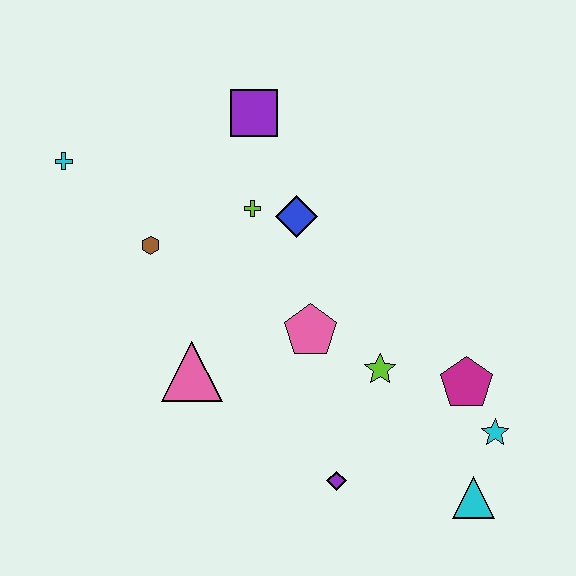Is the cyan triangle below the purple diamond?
Yes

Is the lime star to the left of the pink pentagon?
No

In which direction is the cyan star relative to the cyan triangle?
The cyan star is above the cyan triangle.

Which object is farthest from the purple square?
The cyan triangle is farthest from the purple square.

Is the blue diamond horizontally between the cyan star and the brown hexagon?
Yes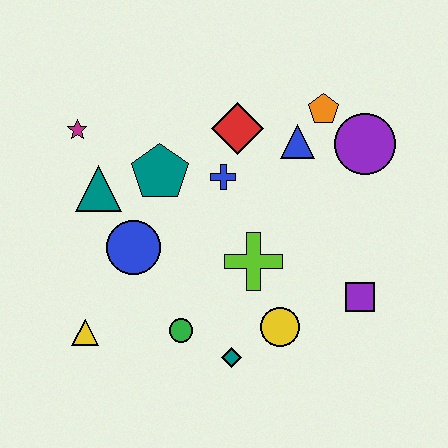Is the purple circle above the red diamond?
No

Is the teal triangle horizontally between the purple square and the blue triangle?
No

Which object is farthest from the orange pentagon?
The yellow triangle is farthest from the orange pentagon.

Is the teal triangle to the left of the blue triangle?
Yes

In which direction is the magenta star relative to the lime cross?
The magenta star is to the left of the lime cross.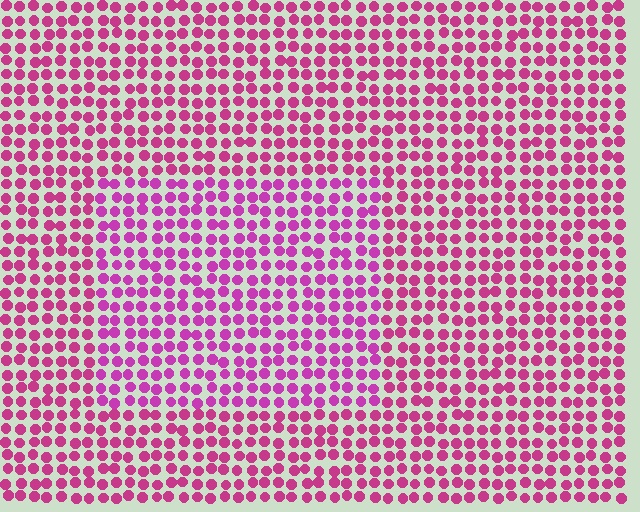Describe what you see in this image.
The image is filled with small magenta elements in a uniform arrangement. A rectangle-shaped region is visible where the elements are tinted to a slightly different hue, forming a subtle color boundary.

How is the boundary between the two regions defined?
The boundary is defined purely by a slight shift in hue (about 18 degrees). Spacing, size, and orientation are identical on both sides.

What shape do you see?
I see a rectangle.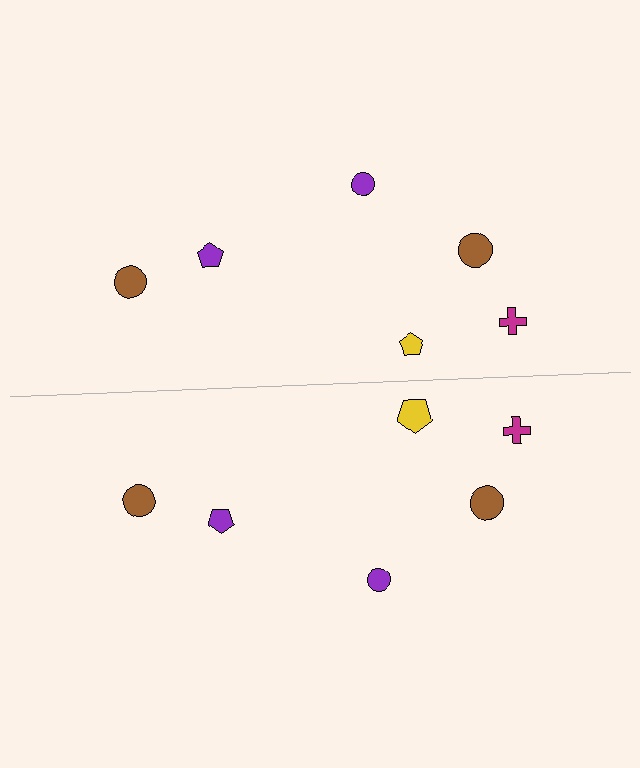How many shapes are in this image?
There are 12 shapes in this image.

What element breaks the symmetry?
The yellow pentagon on the bottom side has a different size than its mirror counterpart.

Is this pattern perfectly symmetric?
No, the pattern is not perfectly symmetric. The yellow pentagon on the bottom side has a different size than its mirror counterpart.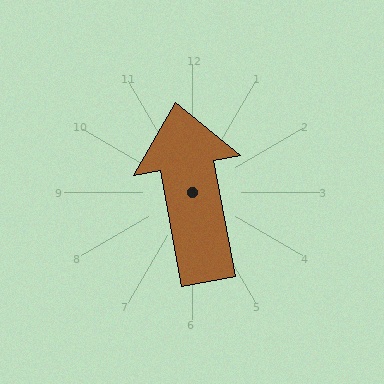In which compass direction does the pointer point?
North.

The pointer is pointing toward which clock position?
Roughly 12 o'clock.